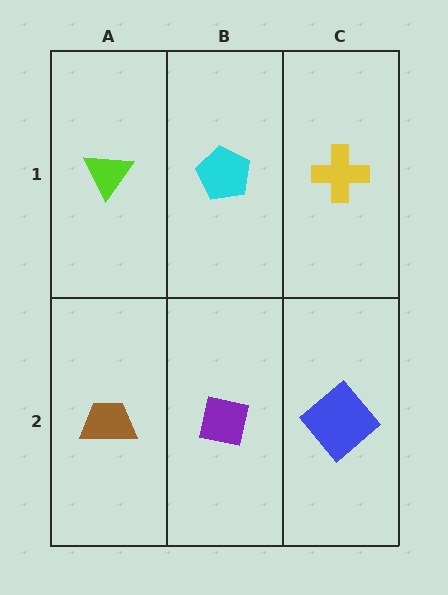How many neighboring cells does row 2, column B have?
3.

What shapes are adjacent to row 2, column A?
A lime triangle (row 1, column A), a purple square (row 2, column B).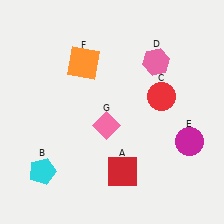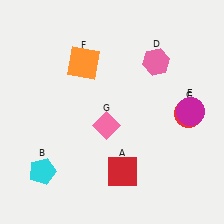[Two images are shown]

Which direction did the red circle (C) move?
The red circle (C) moved right.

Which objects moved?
The objects that moved are: the red circle (C), the magenta circle (E).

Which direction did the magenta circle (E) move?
The magenta circle (E) moved up.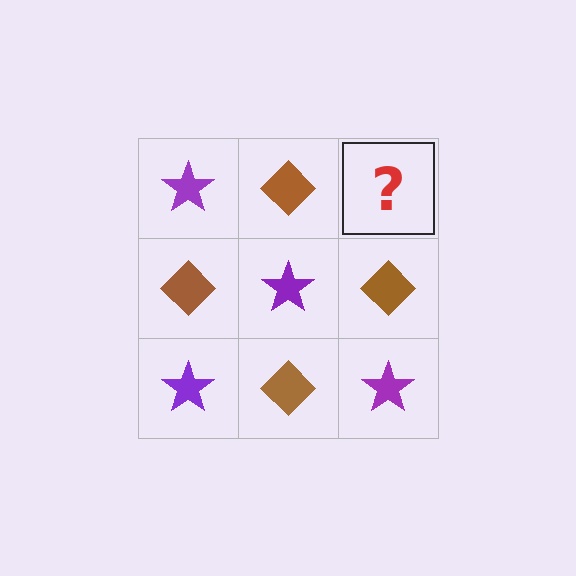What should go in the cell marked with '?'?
The missing cell should contain a purple star.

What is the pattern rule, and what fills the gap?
The rule is that it alternates purple star and brown diamond in a checkerboard pattern. The gap should be filled with a purple star.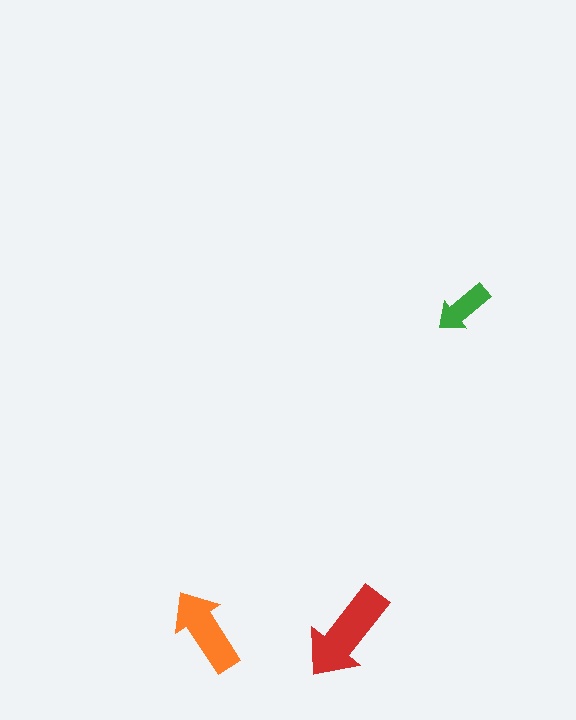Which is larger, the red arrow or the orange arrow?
The red one.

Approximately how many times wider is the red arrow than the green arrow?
About 1.5 times wider.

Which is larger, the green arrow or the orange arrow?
The orange one.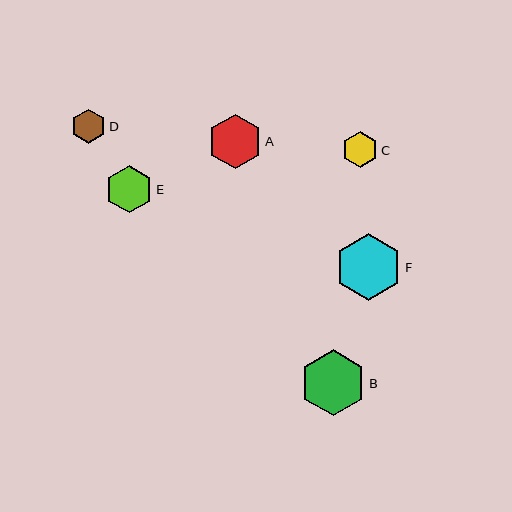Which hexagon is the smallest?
Hexagon D is the smallest with a size of approximately 34 pixels.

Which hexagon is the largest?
Hexagon F is the largest with a size of approximately 67 pixels.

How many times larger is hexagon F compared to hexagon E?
Hexagon F is approximately 1.4 times the size of hexagon E.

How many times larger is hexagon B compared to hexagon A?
Hexagon B is approximately 1.2 times the size of hexagon A.